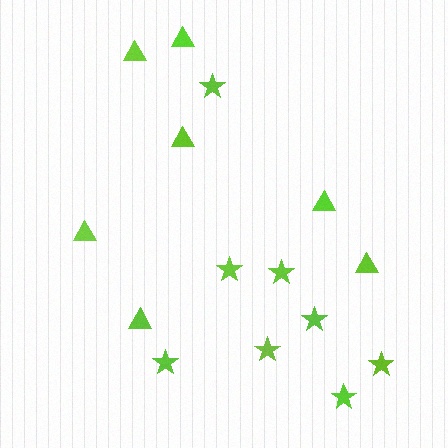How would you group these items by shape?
There are 2 groups: one group of stars (8) and one group of triangles (7).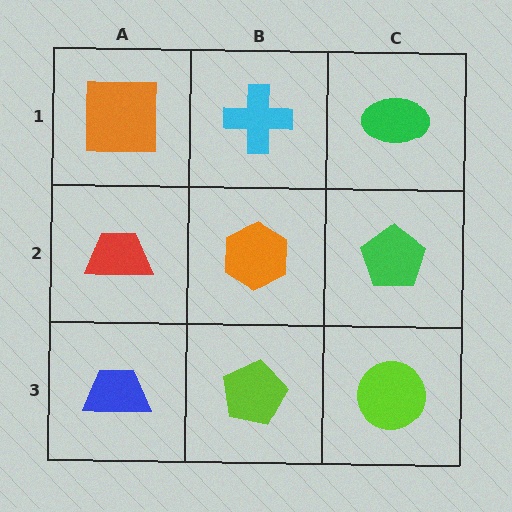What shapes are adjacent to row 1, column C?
A green pentagon (row 2, column C), a cyan cross (row 1, column B).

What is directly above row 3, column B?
An orange hexagon.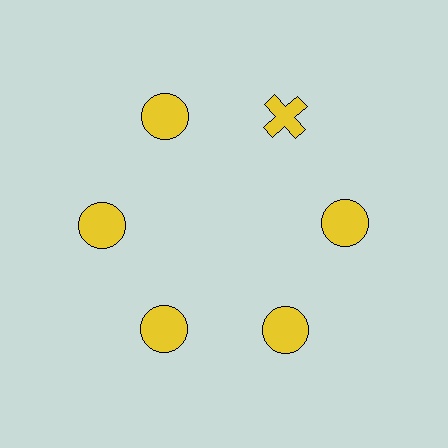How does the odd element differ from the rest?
It has a different shape: cross instead of circle.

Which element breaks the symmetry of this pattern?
The yellow cross at roughly the 1 o'clock position breaks the symmetry. All other shapes are yellow circles.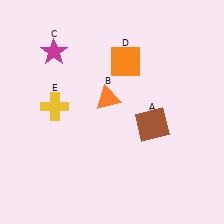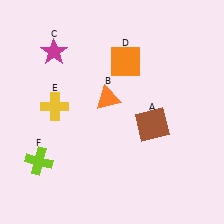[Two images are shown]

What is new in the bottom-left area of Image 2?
A lime cross (F) was added in the bottom-left area of Image 2.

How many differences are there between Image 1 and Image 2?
There is 1 difference between the two images.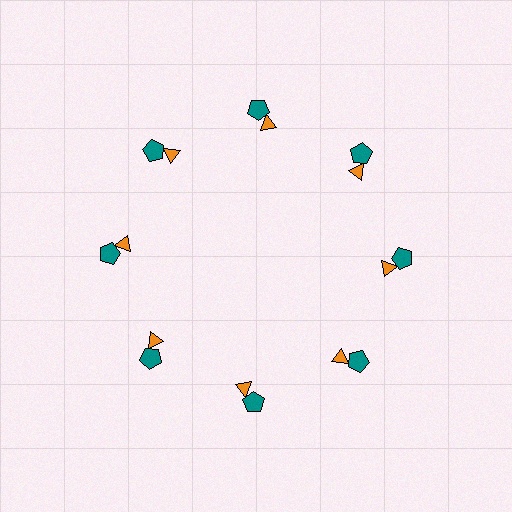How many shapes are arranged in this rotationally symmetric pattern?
There are 16 shapes, arranged in 8 groups of 2.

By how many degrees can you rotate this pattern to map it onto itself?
The pattern maps onto itself every 45 degrees of rotation.